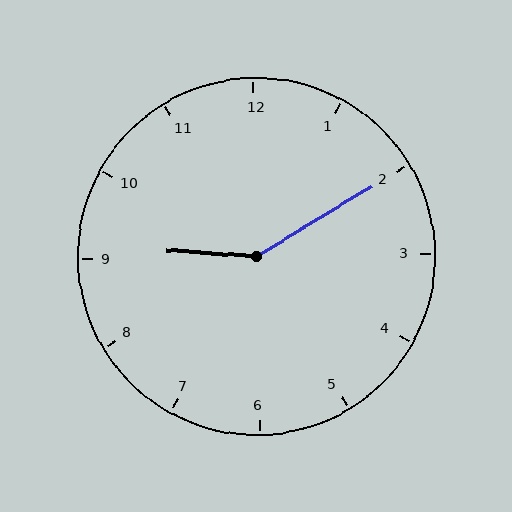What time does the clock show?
9:10.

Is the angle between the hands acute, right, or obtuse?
It is obtuse.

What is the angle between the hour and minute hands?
Approximately 145 degrees.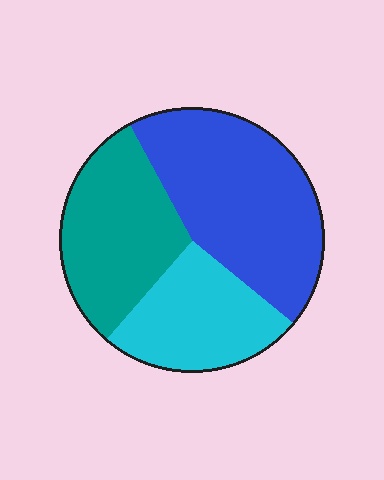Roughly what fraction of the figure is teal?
Teal covers around 30% of the figure.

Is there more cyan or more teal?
Teal.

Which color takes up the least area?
Cyan, at roughly 25%.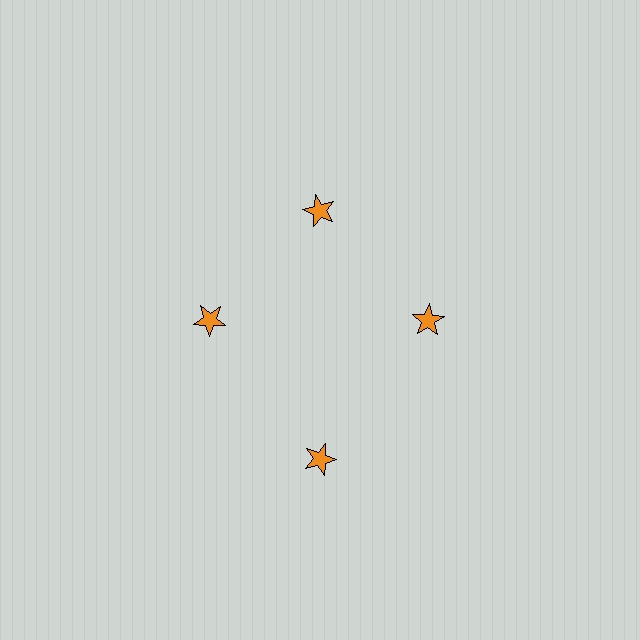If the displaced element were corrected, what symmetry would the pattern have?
It would have 4-fold rotational symmetry — the pattern would map onto itself every 90 degrees.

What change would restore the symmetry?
The symmetry would be restored by moving it inward, back onto the ring so that all 4 stars sit at equal angles and equal distance from the center.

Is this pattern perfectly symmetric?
No. The 4 orange stars are arranged in a ring, but one element near the 6 o'clock position is pushed outward from the center, breaking the 4-fold rotational symmetry.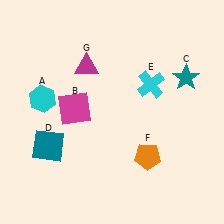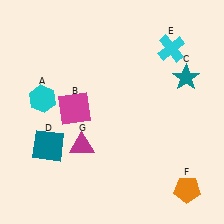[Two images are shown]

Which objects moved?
The objects that moved are: the cyan cross (E), the orange pentagon (F), the magenta triangle (G).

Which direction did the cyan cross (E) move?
The cyan cross (E) moved up.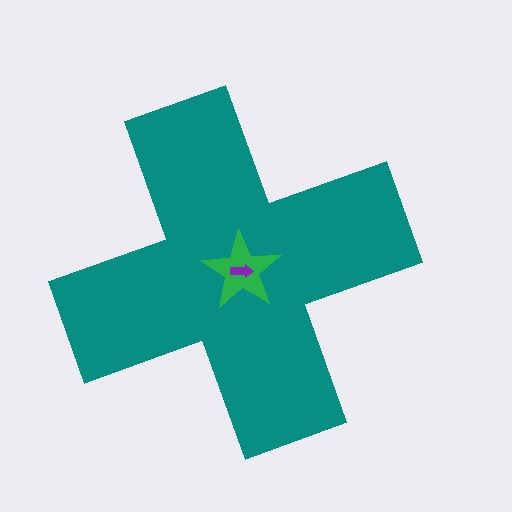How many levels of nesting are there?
3.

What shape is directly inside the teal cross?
The green star.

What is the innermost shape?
The purple arrow.